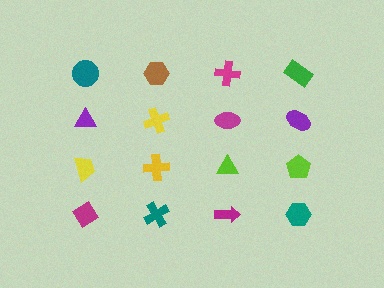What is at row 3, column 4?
A lime pentagon.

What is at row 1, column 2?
A brown hexagon.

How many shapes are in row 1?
4 shapes.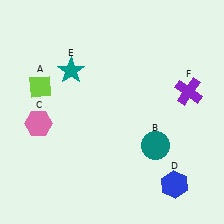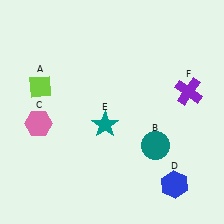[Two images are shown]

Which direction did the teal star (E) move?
The teal star (E) moved down.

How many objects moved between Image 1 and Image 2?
1 object moved between the two images.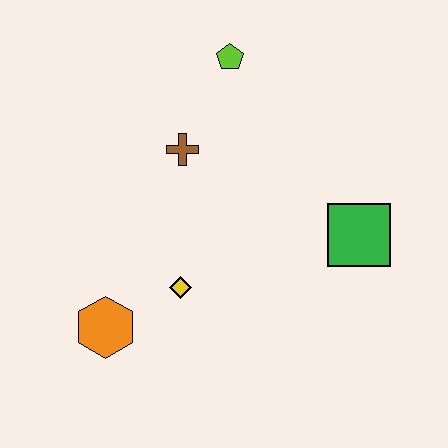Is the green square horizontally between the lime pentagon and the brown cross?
No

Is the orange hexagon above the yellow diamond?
No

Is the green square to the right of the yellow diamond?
Yes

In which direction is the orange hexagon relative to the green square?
The orange hexagon is to the left of the green square.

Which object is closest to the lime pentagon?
The brown cross is closest to the lime pentagon.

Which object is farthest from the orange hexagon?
The lime pentagon is farthest from the orange hexagon.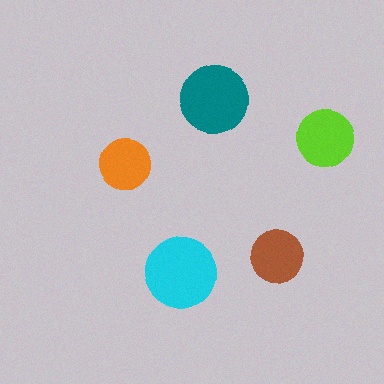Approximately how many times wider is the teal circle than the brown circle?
About 1.5 times wider.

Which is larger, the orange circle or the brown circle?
The brown one.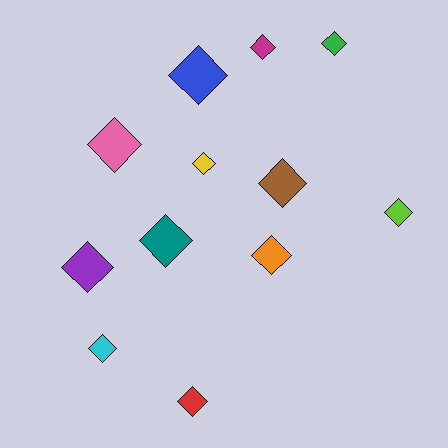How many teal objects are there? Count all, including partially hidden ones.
There is 1 teal object.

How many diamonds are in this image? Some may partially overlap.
There are 12 diamonds.